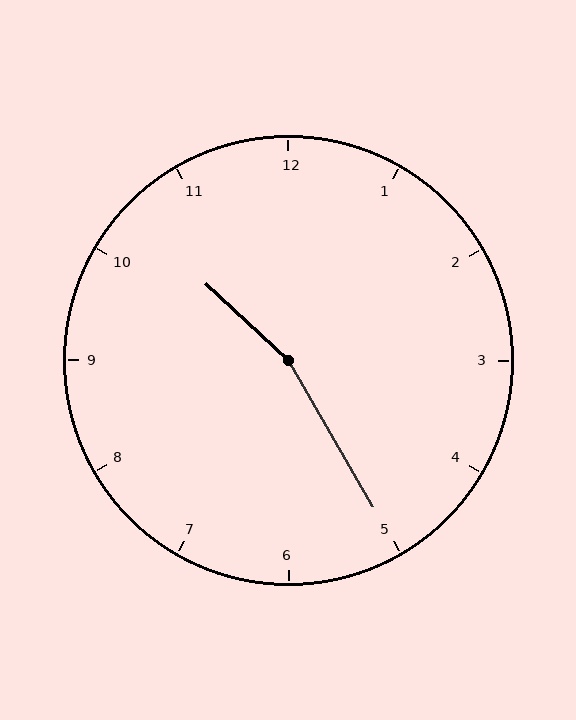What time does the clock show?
10:25.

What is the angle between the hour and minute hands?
Approximately 162 degrees.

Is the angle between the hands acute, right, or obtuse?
It is obtuse.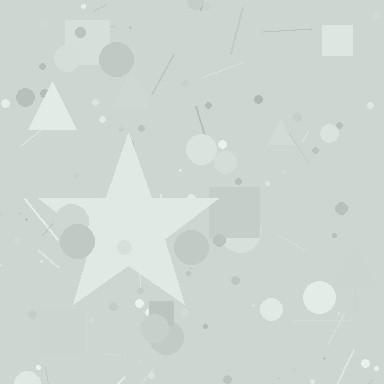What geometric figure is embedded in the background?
A star is embedded in the background.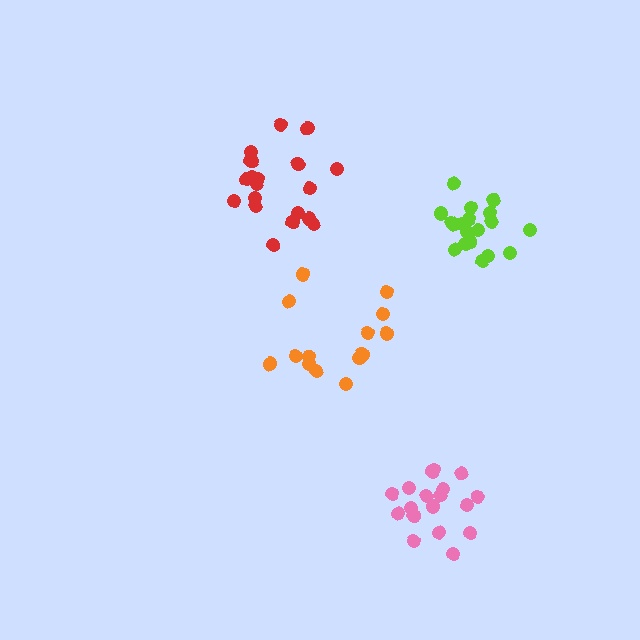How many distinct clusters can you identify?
There are 4 distinct clusters.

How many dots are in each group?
Group 1: 20 dots, Group 2: 19 dots, Group 3: 14 dots, Group 4: 19 dots (72 total).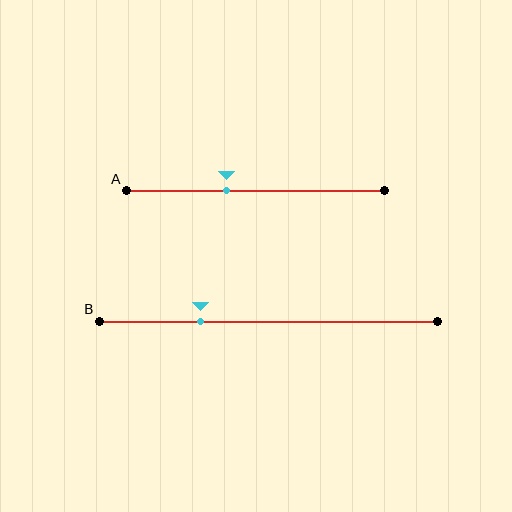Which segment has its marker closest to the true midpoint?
Segment A has its marker closest to the true midpoint.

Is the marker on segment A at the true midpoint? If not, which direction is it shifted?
No, the marker on segment A is shifted to the left by about 11% of the segment length.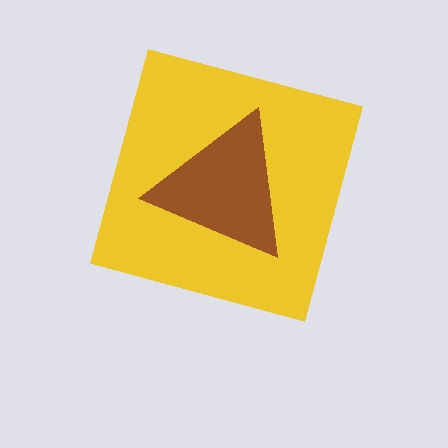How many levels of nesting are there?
2.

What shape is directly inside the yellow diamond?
The brown triangle.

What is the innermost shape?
The brown triangle.